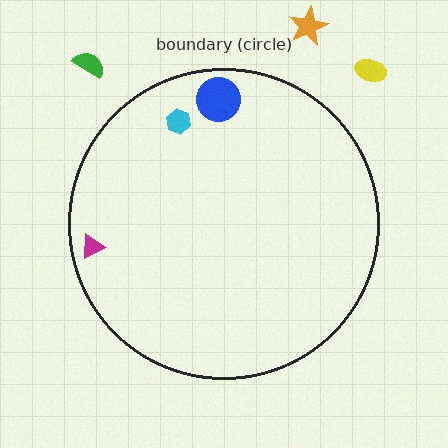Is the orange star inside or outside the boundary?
Outside.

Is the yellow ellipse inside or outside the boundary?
Outside.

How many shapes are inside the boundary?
3 inside, 3 outside.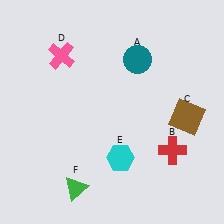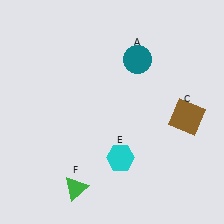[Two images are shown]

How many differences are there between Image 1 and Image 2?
There are 2 differences between the two images.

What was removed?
The red cross (B), the pink cross (D) were removed in Image 2.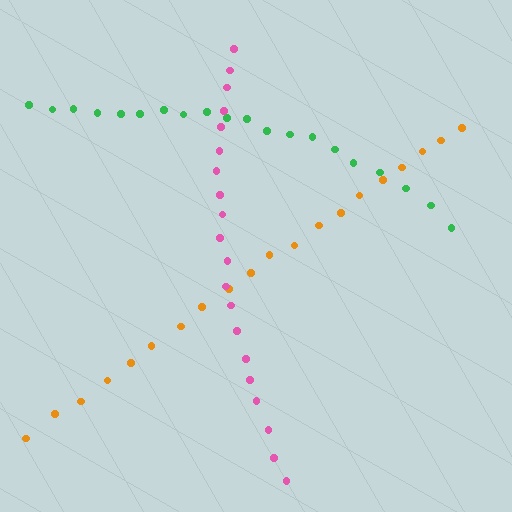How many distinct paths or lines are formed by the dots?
There are 3 distinct paths.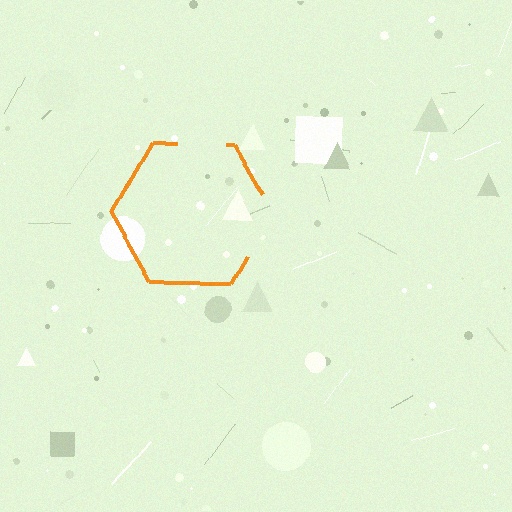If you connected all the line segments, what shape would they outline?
They would outline a hexagon.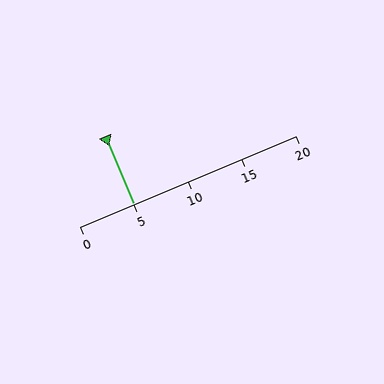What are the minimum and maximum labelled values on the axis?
The axis runs from 0 to 20.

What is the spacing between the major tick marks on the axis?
The major ticks are spaced 5 apart.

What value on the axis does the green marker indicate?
The marker indicates approximately 5.